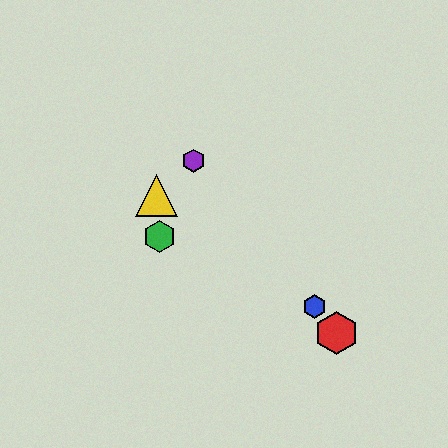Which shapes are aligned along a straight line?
The red hexagon, the blue hexagon, the purple hexagon are aligned along a straight line.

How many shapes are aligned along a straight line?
3 shapes (the red hexagon, the blue hexagon, the purple hexagon) are aligned along a straight line.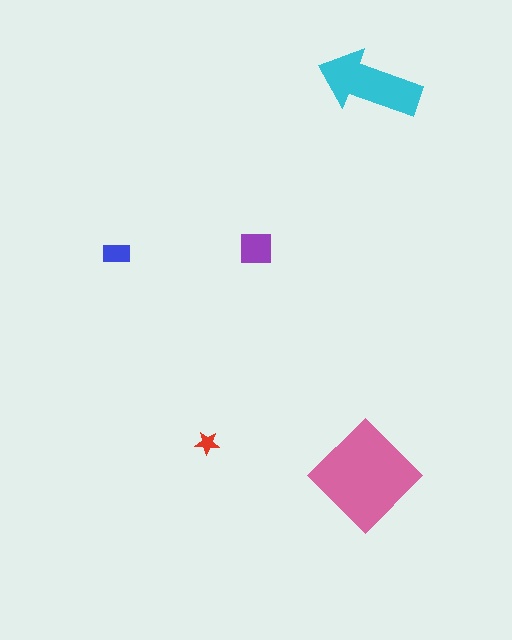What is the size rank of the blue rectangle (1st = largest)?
4th.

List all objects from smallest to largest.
The red star, the blue rectangle, the purple square, the cyan arrow, the pink diamond.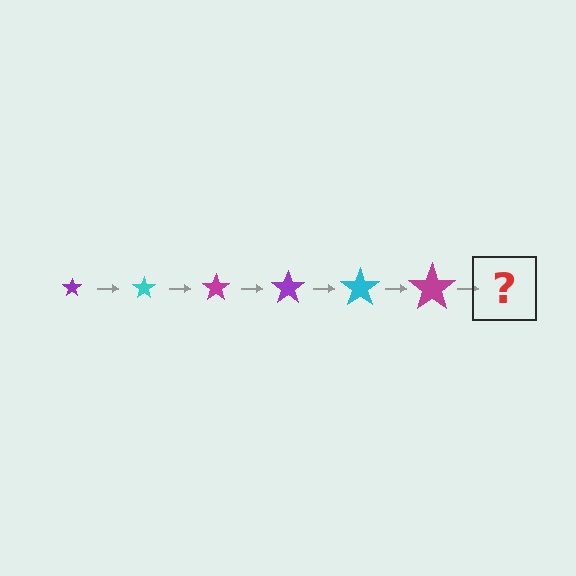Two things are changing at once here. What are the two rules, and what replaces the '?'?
The two rules are that the star grows larger each step and the color cycles through purple, cyan, and magenta. The '?' should be a purple star, larger than the previous one.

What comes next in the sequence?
The next element should be a purple star, larger than the previous one.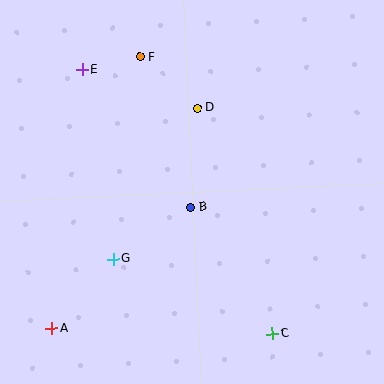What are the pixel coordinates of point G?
Point G is at (113, 259).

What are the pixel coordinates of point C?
Point C is at (273, 333).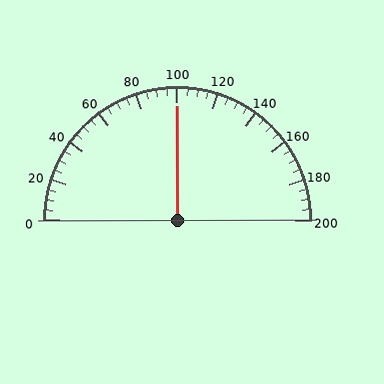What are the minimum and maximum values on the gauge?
The gauge ranges from 0 to 200.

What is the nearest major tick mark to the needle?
The nearest major tick mark is 100.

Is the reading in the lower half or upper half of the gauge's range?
The reading is in the upper half of the range (0 to 200).